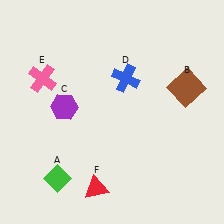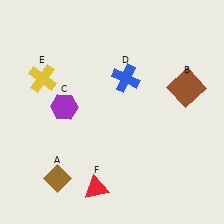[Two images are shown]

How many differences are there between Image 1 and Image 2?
There are 2 differences between the two images.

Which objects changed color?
A changed from green to brown. E changed from pink to yellow.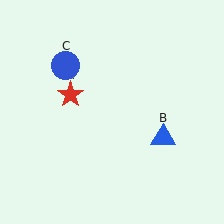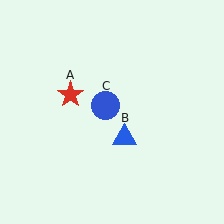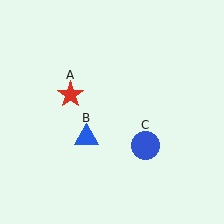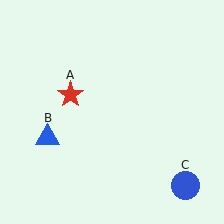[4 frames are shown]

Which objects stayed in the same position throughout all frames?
Red star (object A) remained stationary.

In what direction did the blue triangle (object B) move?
The blue triangle (object B) moved left.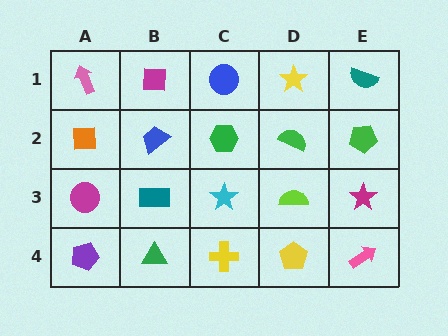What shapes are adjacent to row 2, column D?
A yellow star (row 1, column D), a lime semicircle (row 3, column D), a green hexagon (row 2, column C), a green pentagon (row 2, column E).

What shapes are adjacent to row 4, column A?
A magenta circle (row 3, column A), a green triangle (row 4, column B).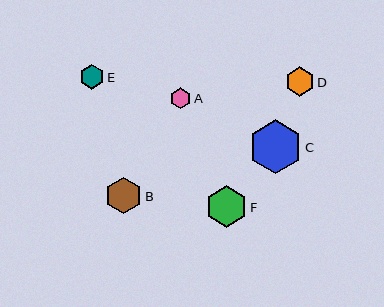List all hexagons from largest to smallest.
From largest to smallest: C, F, B, D, E, A.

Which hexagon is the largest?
Hexagon C is the largest with a size of approximately 54 pixels.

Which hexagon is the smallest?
Hexagon A is the smallest with a size of approximately 21 pixels.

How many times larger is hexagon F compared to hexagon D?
Hexagon F is approximately 1.4 times the size of hexagon D.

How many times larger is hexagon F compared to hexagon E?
Hexagon F is approximately 1.7 times the size of hexagon E.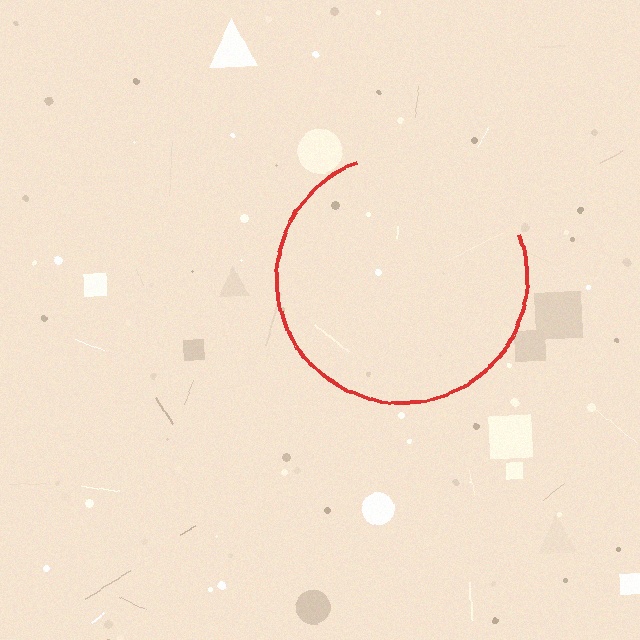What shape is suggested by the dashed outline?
The dashed outline suggests a circle.